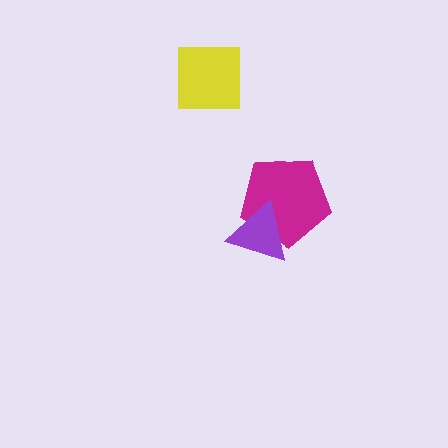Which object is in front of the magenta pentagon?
The purple triangle is in front of the magenta pentagon.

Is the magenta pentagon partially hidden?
Yes, it is partially covered by another shape.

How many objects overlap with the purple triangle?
1 object overlaps with the purple triangle.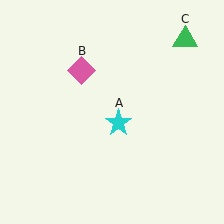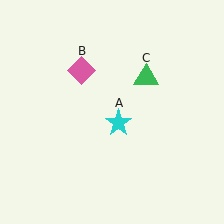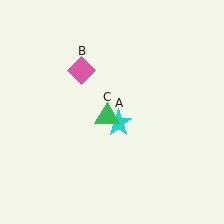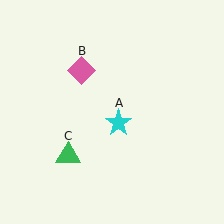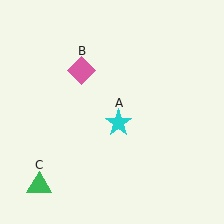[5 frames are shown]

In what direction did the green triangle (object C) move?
The green triangle (object C) moved down and to the left.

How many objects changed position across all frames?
1 object changed position: green triangle (object C).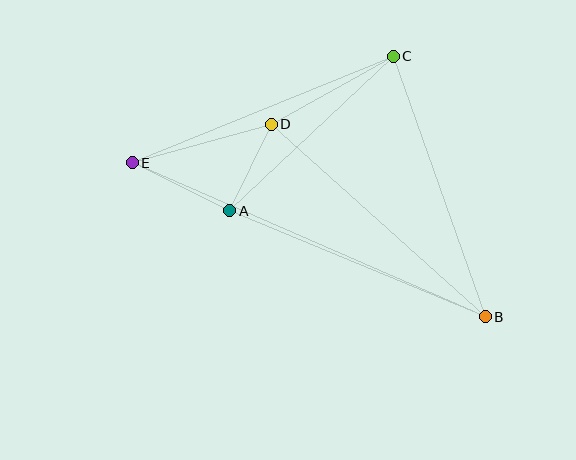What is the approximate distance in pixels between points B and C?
The distance between B and C is approximately 276 pixels.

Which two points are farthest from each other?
Points B and E are farthest from each other.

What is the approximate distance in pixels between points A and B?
The distance between A and B is approximately 277 pixels.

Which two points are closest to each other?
Points A and D are closest to each other.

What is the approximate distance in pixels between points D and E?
The distance between D and E is approximately 144 pixels.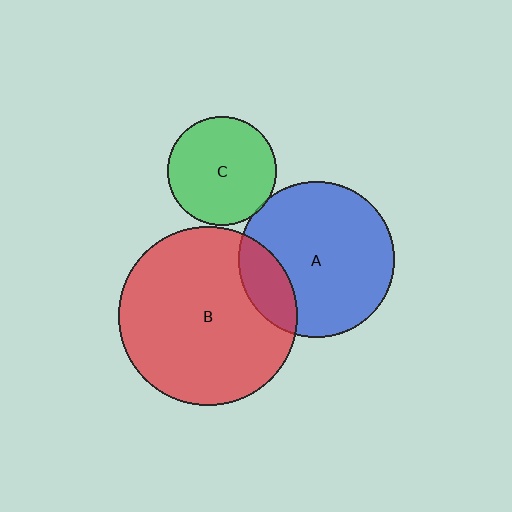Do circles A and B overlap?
Yes.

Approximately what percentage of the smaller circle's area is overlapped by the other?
Approximately 20%.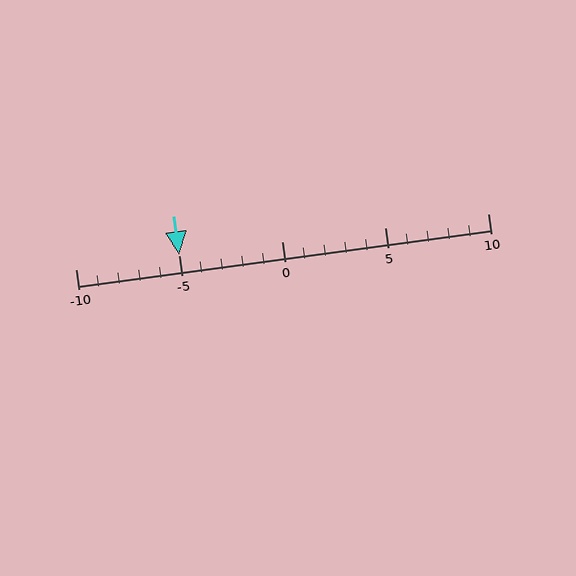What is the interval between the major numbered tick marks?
The major tick marks are spaced 5 units apart.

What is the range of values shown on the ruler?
The ruler shows values from -10 to 10.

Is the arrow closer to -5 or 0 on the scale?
The arrow is closer to -5.